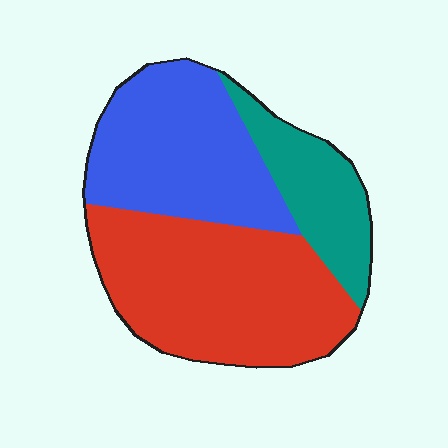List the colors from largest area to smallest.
From largest to smallest: red, blue, teal.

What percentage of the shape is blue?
Blue covers about 35% of the shape.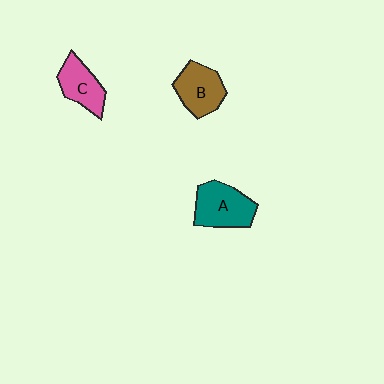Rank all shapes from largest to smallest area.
From largest to smallest: A (teal), B (brown), C (pink).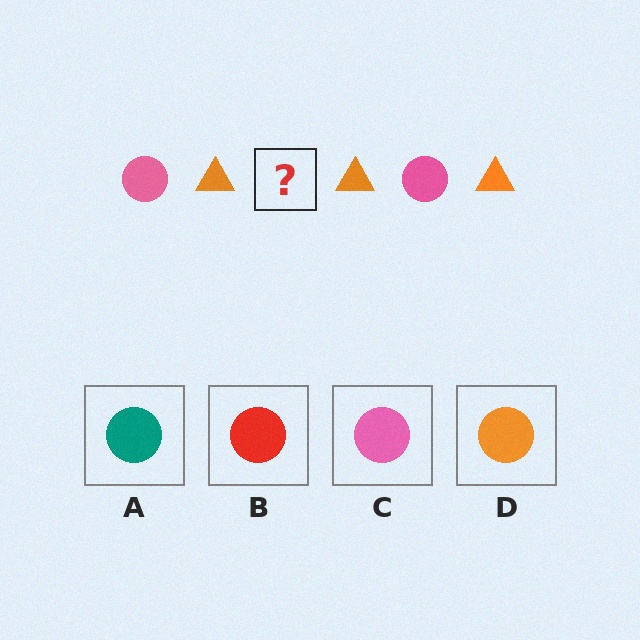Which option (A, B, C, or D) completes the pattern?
C.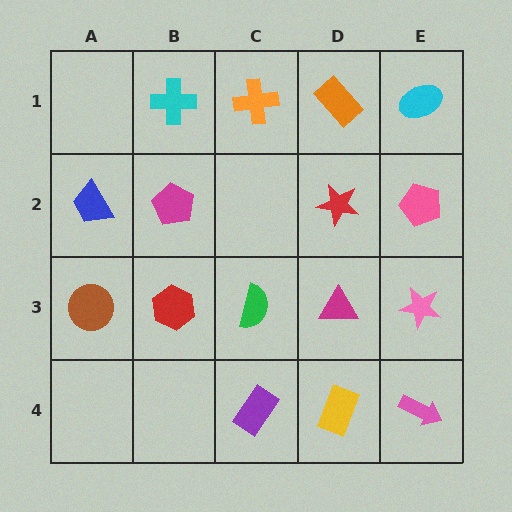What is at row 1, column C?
An orange cross.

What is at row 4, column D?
A yellow rectangle.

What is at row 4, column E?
A pink arrow.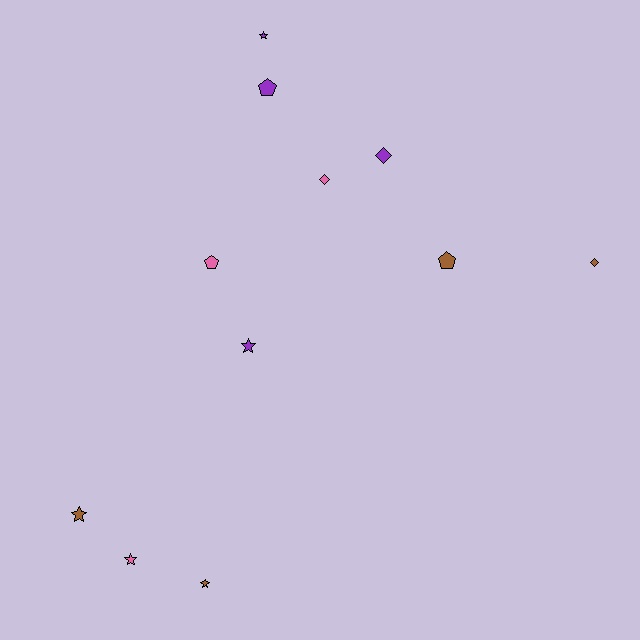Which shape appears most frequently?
Star, with 5 objects.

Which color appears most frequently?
Purple, with 4 objects.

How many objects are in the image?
There are 11 objects.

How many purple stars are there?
There are 2 purple stars.